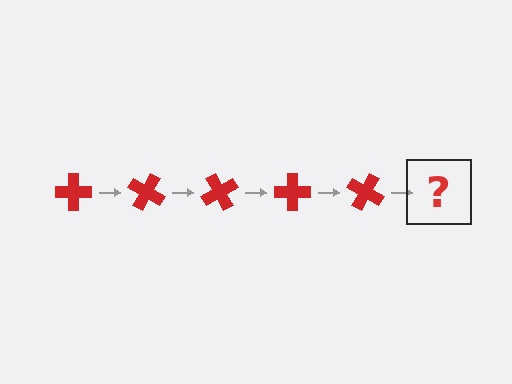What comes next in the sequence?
The next element should be a red cross rotated 150 degrees.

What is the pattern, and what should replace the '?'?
The pattern is that the cross rotates 30 degrees each step. The '?' should be a red cross rotated 150 degrees.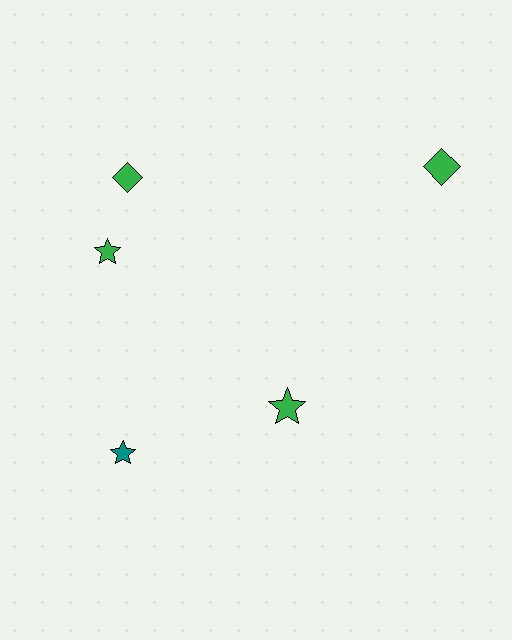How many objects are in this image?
There are 5 objects.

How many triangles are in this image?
There are no triangles.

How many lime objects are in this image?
There are no lime objects.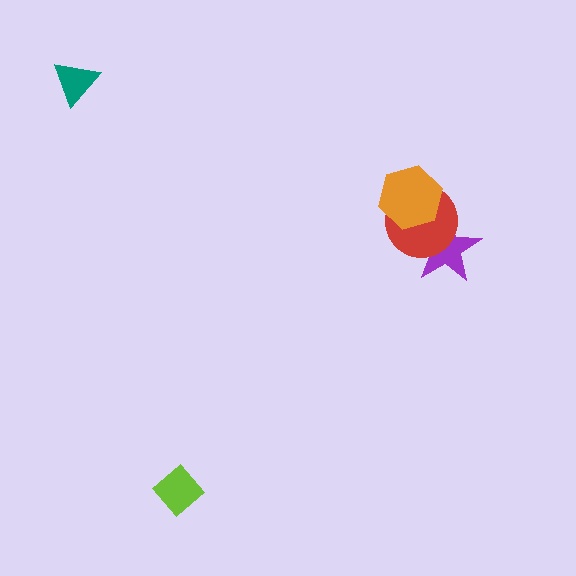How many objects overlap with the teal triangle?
0 objects overlap with the teal triangle.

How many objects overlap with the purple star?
2 objects overlap with the purple star.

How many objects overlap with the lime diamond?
0 objects overlap with the lime diamond.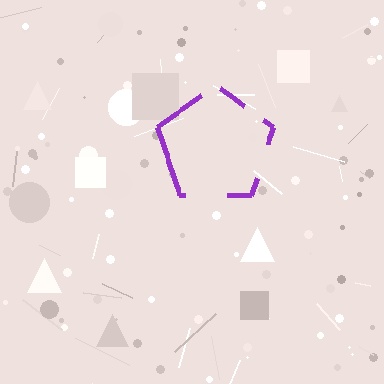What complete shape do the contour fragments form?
The contour fragments form a pentagon.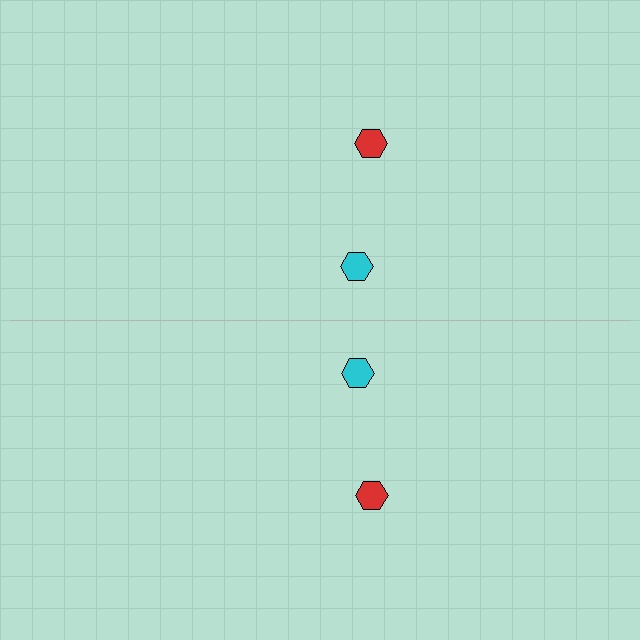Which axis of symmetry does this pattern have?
The pattern has a horizontal axis of symmetry running through the center of the image.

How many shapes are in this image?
There are 4 shapes in this image.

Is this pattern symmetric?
Yes, this pattern has bilateral (reflection) symmetry.